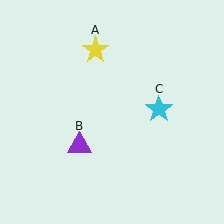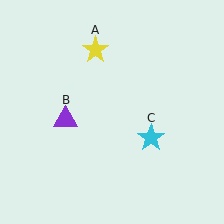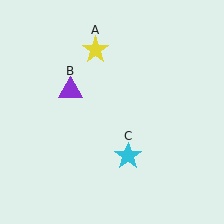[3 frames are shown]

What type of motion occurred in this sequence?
The purple triangle (object B), cyan star (object C) rotated clockwise around the center of the scene.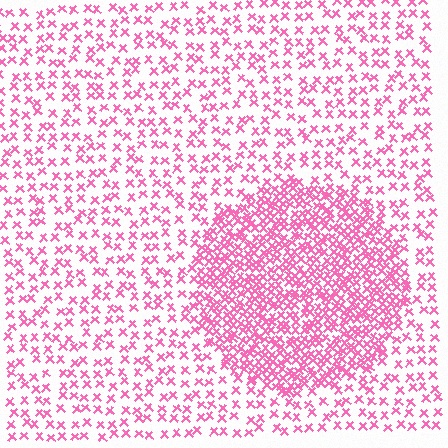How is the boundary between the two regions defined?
The boundary is defined by a change in element density (approximately 2.5x ratio). All elements are the same color, size, and shape.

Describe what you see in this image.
The image contains small pink elements arranged at two different densities. A circle-shaped region is visible where the elements are more densely packed than the surrounding area.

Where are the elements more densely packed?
The elements are more densely packed inside the circle boundary.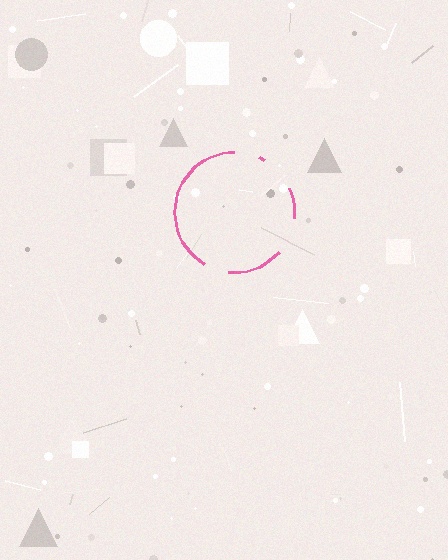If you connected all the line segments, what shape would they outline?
They would outline a circle.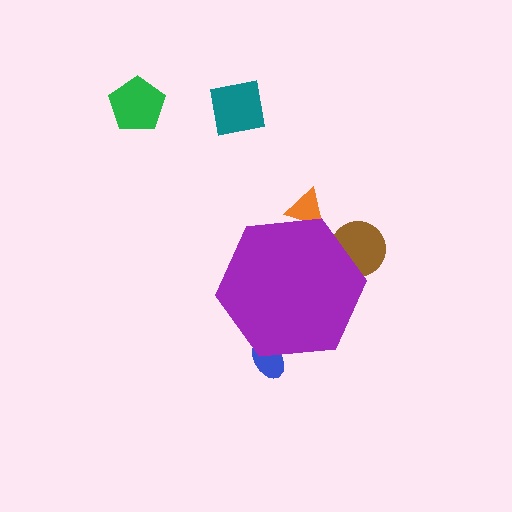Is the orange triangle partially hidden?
Yes, the orange triangle is partially hidden behind the purple hexagon.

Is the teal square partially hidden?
No, the teal square is fully visible.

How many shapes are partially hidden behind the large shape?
3 shapes are partially hidden.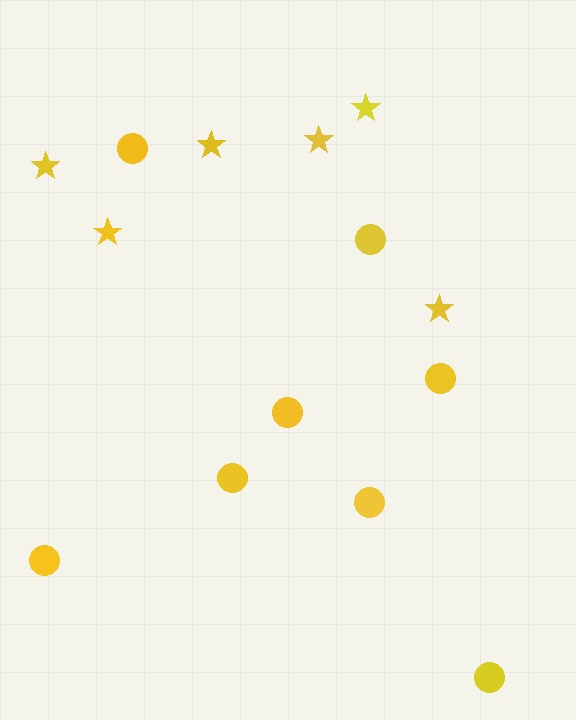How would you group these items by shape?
There are 2 groups: one group of stars (6) and one group of circles (8).